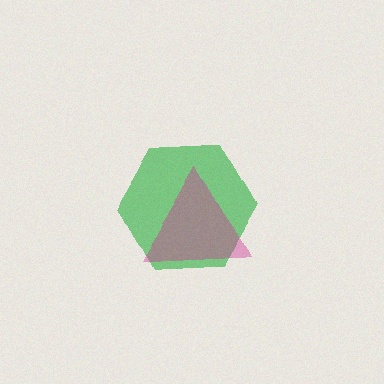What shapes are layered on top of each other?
The layered shapes are: a green hexagon, a magenta triangle.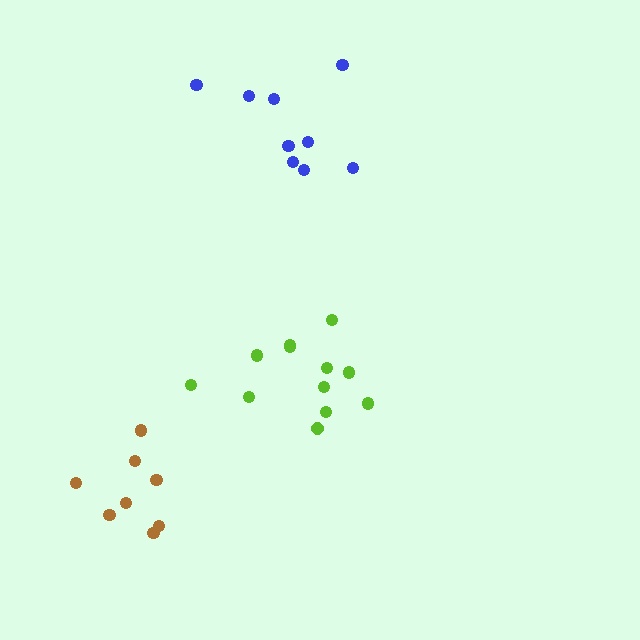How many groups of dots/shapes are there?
There are 3 groups.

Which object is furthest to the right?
The lime cluster is rightmost.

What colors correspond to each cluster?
The clusters are colored: blue, lime, brown.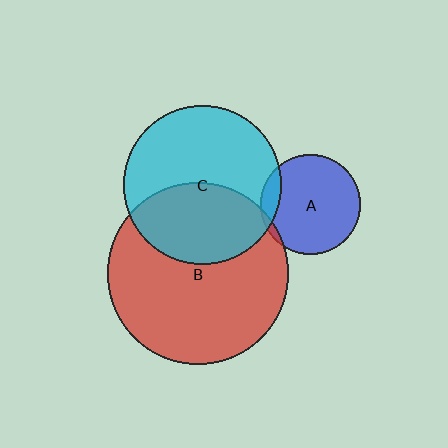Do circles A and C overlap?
Yes.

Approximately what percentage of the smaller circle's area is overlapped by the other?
Approximately 10%.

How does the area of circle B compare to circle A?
Approximately 3.3 times.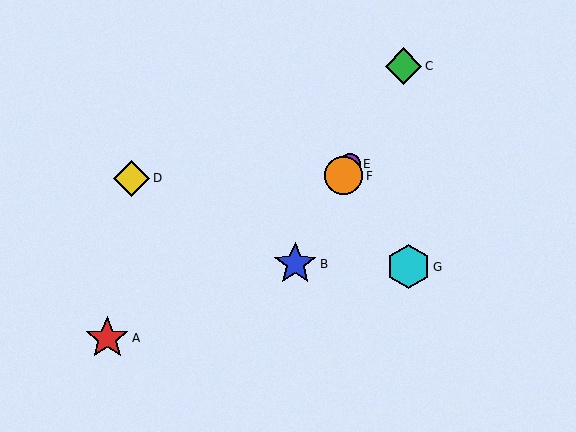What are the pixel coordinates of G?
Object G is at (408, 267).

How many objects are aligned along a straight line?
4 objects (B, C, E, F) are aligned along a straight line.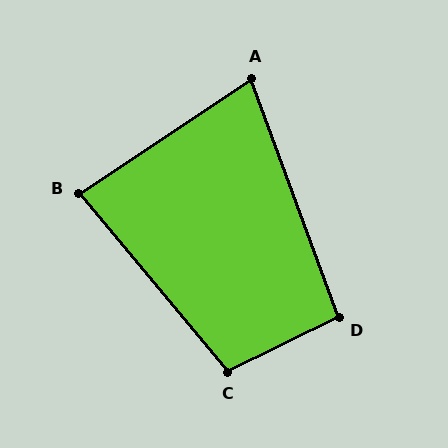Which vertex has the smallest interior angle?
A, at approximately 76 degrees.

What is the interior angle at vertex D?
Approximately 96 degrees (obtuse).